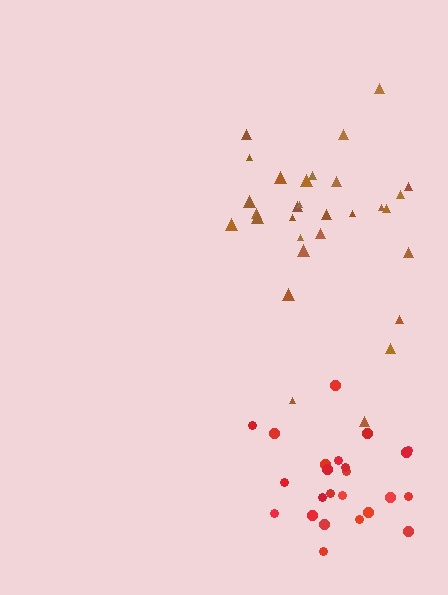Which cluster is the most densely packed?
Red.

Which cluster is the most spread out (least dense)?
Brown.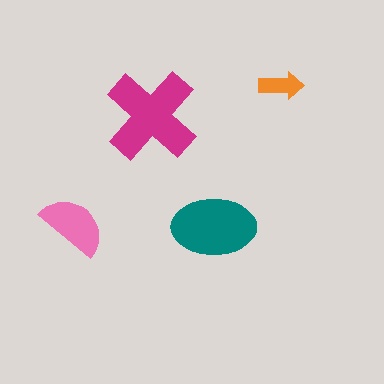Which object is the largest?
The magenta cross.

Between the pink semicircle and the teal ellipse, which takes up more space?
The teal ellipse.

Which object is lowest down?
The teal ellipse is bottommost.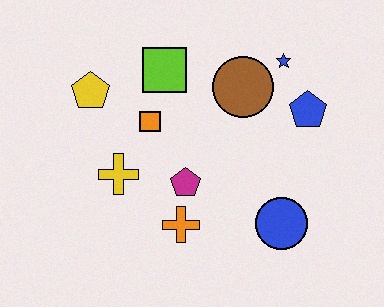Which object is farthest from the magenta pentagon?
The blue star is farthest from the magenta pentagon.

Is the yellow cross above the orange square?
No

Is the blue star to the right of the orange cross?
Yes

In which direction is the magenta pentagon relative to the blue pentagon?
The magenta pentagon is to the left of the blue pentagon.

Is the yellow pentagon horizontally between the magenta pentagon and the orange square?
No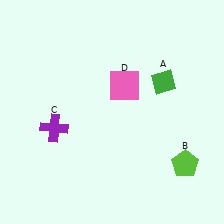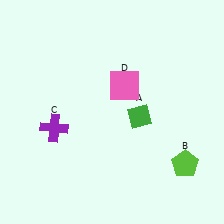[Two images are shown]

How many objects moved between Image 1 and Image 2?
1 object moved between the two images.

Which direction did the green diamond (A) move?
The green diamond (A) moved down.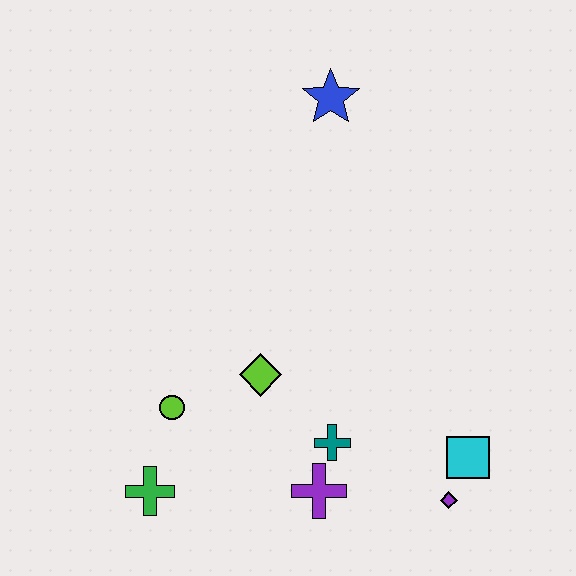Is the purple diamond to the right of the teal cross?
Yes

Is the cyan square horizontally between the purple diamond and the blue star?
No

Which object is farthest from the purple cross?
The blue star is farthest from the purple cross.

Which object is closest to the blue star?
The lime diamond is closest to the blue star.